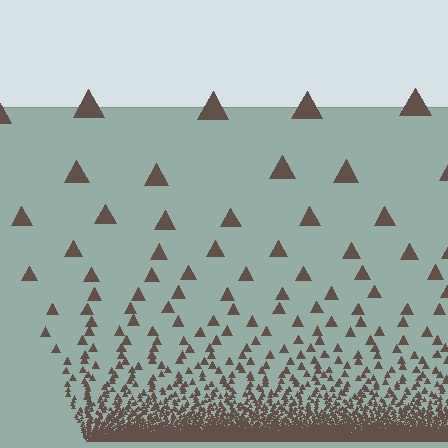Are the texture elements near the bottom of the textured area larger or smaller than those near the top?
Smaller. The gradient is inverted — elements near the bottom are smaller and denser.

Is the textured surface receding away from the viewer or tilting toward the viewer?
The surface appears to tilt toward the viewer. Texture elements get larger and sparser toward the top.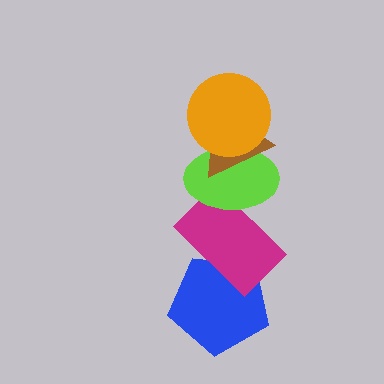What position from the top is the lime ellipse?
The lime ellipse is 3rd from the top.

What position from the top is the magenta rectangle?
The magenta rectangle is 4th from the top.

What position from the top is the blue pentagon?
The blue pentagon is 5th from the top.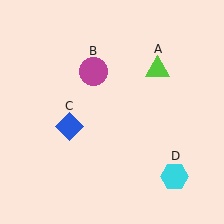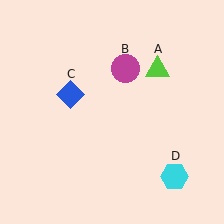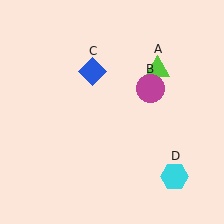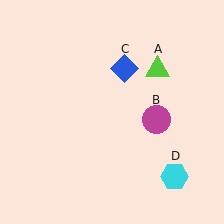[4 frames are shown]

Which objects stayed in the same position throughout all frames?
Lime triangle (object A) and cyan hexagon (object D) remained stationary.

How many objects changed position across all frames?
2 objects changed position: magenta circle (object B), blue diamond (object C).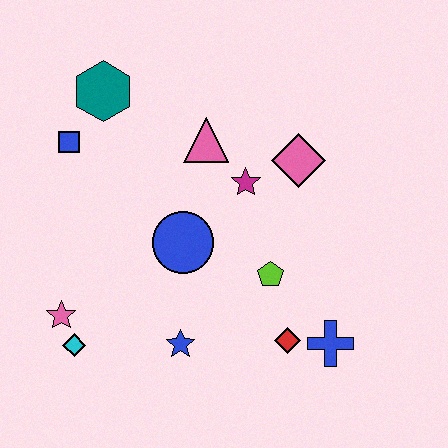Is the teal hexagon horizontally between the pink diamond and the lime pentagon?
No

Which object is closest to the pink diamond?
The magenta star is closest to the pink diamond.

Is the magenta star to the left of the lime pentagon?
Yes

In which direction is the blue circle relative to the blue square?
The blue circle is to the right of the blue square.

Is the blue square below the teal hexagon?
Yes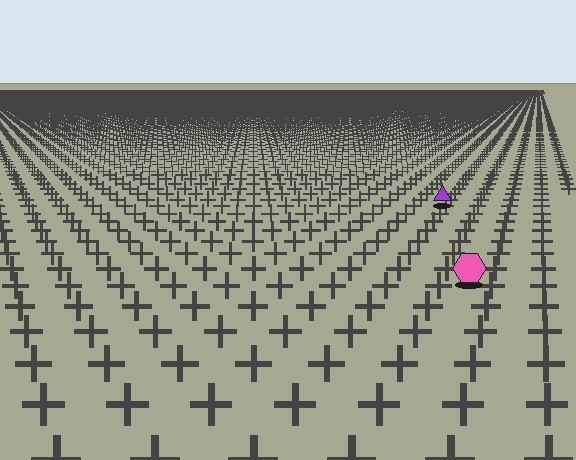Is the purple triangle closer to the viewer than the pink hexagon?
No. The pink hexagon is closer — you can tell from the texture gradient: the ground texture is coarser near it.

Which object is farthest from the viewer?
The purple triangle is farthest from the viewer. It appears smaller and the ground texture around it is denser.